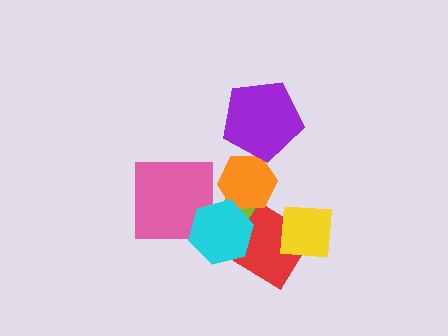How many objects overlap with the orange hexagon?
3 objects overlap with the orange hexagon.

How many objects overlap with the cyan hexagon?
4 objects overlap with the cyan hexagon.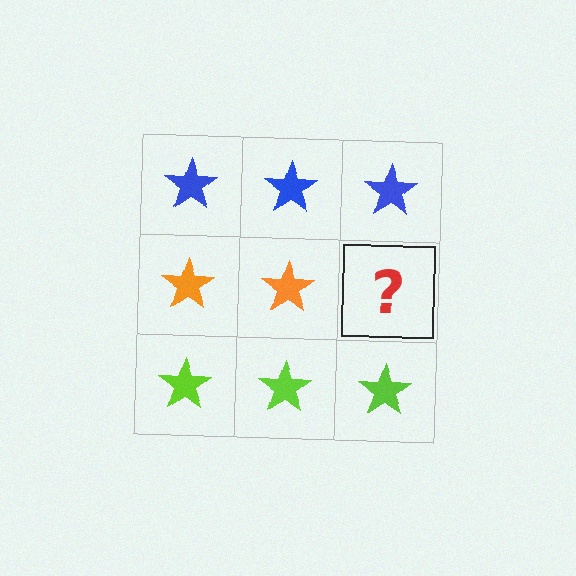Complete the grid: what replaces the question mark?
The question mark should be replaced with an orange star.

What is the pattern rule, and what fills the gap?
The rule is that each row has a consistent color. The gap should be filled with an orange star.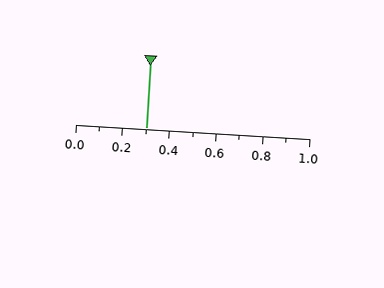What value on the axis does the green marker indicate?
The marker indicates approximately 0.3.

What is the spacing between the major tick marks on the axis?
The major ticks are spaced 0.2 apart.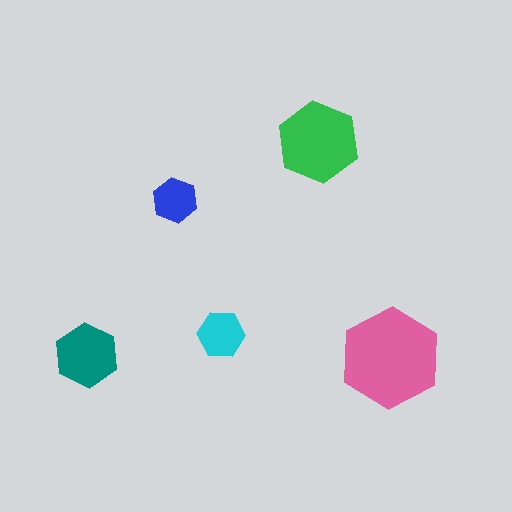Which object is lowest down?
The pink hexagon is bottommost.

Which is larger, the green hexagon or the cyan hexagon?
The green one.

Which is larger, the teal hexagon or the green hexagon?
The green one.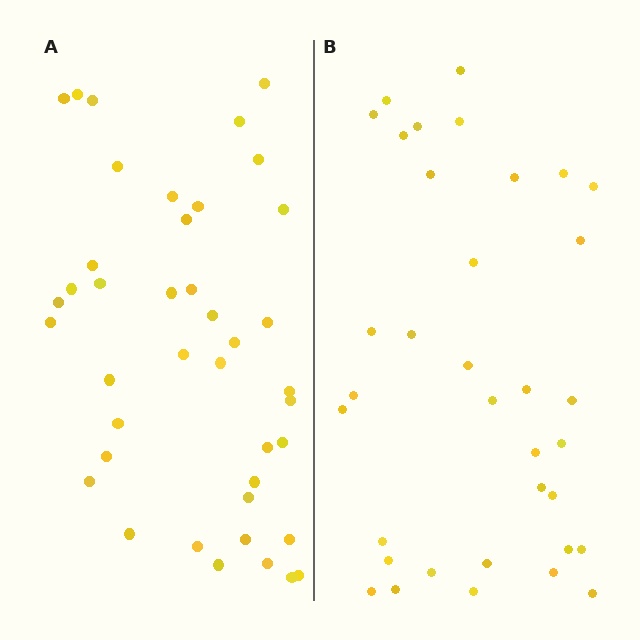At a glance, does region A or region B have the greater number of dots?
Region A (the left region) has more dots.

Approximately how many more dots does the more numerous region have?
Region A has about 6 more dots than region B.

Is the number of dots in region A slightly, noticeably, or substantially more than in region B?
Region A has only slightly more — the two regions are fairly close. The ratio is roughly 1.2 to 1.